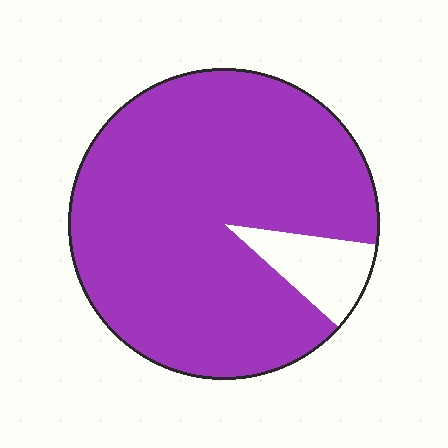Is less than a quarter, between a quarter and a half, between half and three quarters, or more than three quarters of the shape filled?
More than three quarters.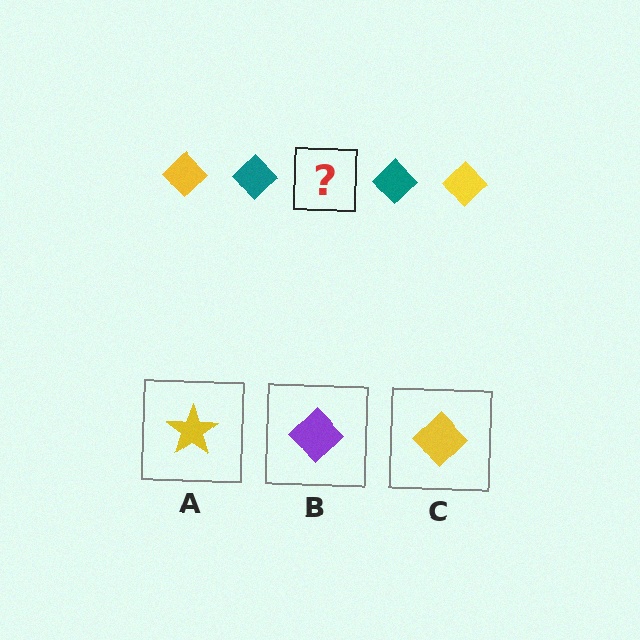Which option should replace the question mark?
Option C.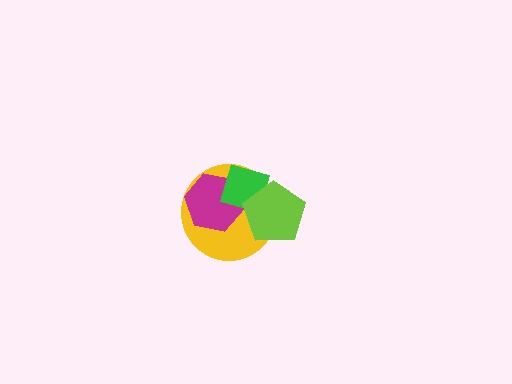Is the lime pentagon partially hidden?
No, no other shape covers it.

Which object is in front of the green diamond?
The lime pentagon is in front of the green diamond.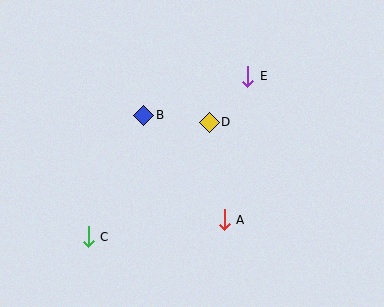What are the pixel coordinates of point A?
Point A is at (224, 220).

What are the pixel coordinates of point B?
Point B is at (144, 115).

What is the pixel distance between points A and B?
The distance between A and B is 132 pixels.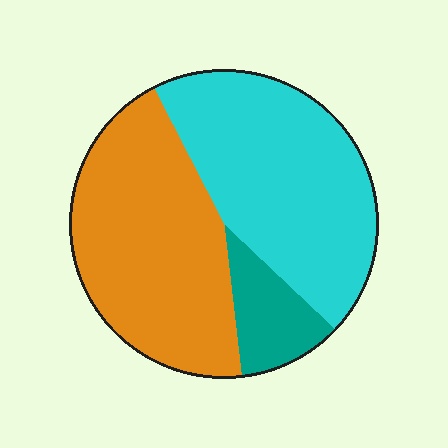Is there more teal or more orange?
Orange.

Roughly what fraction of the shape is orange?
Orange takes up between a third and a half of the shape.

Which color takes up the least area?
Teal, at roughly 10%.